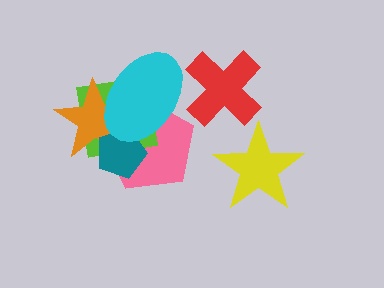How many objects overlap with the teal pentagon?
4 objects overlap with the teal pentagon.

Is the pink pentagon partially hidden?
Yes, it is partially covered by another shape.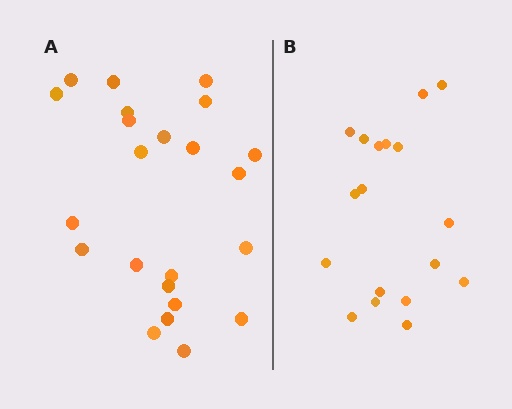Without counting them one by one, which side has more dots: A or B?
Region A (the left region) has more dots.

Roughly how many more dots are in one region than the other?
Region A has about 5 more dots than region B.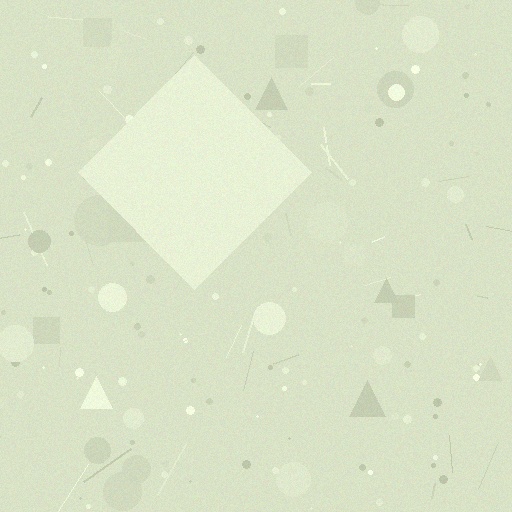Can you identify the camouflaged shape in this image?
The camouflaged shape is a diamond.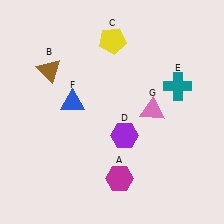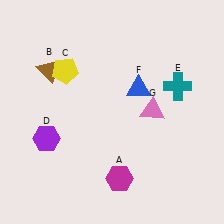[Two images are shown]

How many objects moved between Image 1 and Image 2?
3 objects moved between the two images.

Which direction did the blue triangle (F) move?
The blue triangle (F) moved right.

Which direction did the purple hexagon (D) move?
The purple hexagon (D) moved left.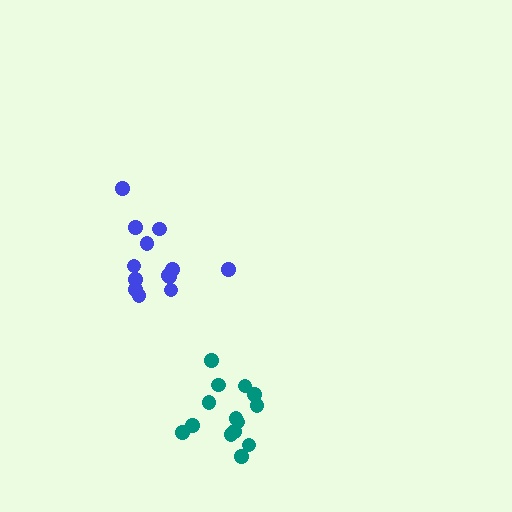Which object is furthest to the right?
The teal cluster is rightmost.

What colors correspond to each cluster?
The clusters are colored: teal, blue.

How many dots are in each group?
Group 1: 14 dots, Group 2: 13 dots (27 total).